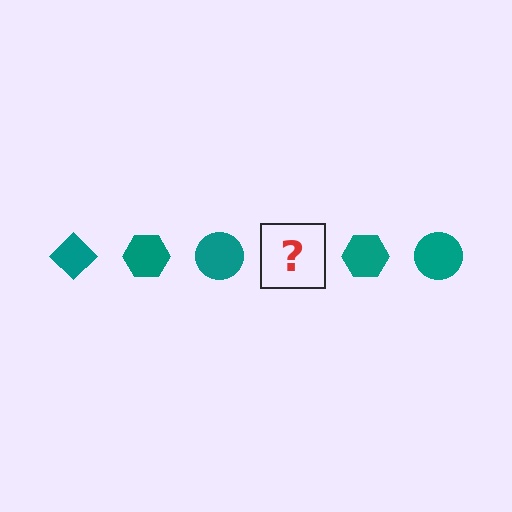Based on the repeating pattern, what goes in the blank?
The blank should be a teal diamond.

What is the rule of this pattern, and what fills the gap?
The rule is that the pattern cycles through diamond, hexagon, circle shapes in teal. The gap should be filled with a teal diamond.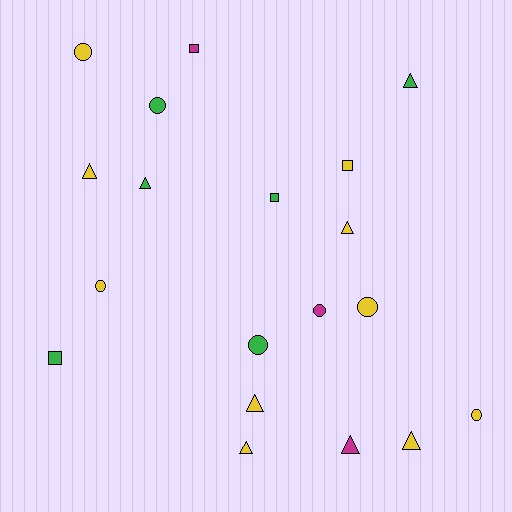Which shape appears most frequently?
Triangle, with 8 objects.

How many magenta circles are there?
There is 1 magenta circle.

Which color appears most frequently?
Yellow, with 10 objects.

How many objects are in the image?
There are 19 objects.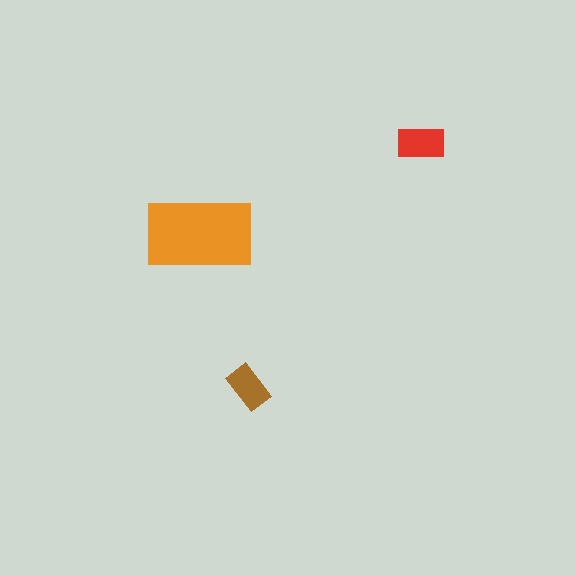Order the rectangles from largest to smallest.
the orange one, the red one, the brown one.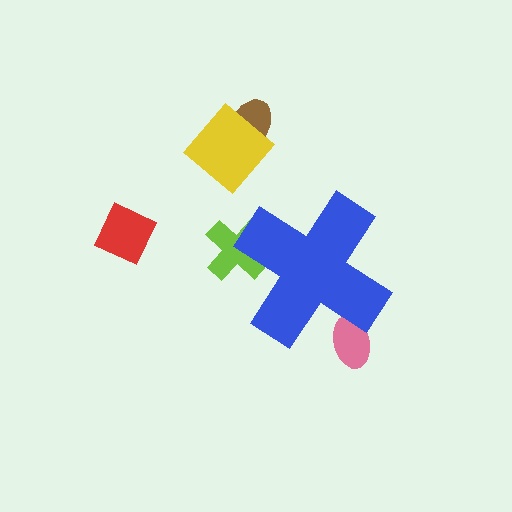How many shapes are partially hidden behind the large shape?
2 shapes are partially hidden.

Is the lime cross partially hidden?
Yes, the lime cross is partially hidden behind the blue cross.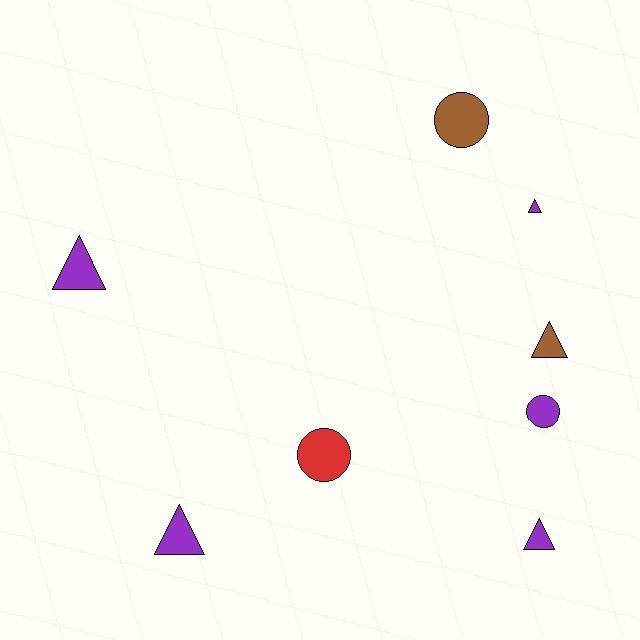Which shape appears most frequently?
Triangle, with 5 objects.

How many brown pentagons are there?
There are no brown pentagons.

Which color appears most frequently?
Purple, with 5 objects.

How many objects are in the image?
There are 8 objects.